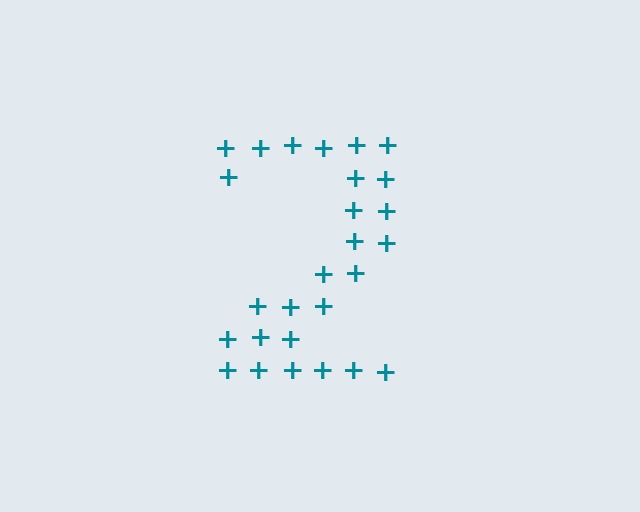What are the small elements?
The small elements are plus signs.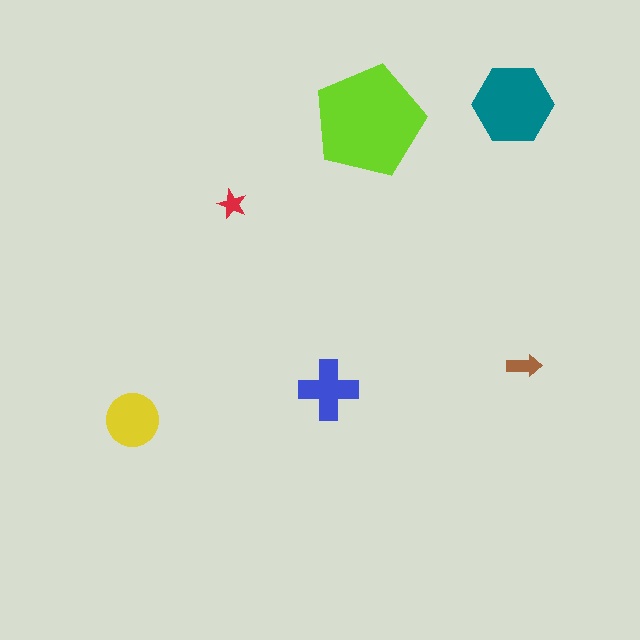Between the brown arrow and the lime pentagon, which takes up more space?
The lime pentagon.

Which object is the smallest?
The red star.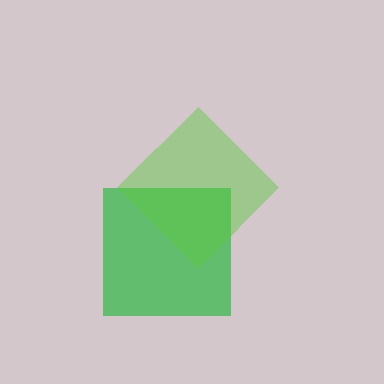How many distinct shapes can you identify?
There are 2 distinct shapes: a green square, a lime diamond.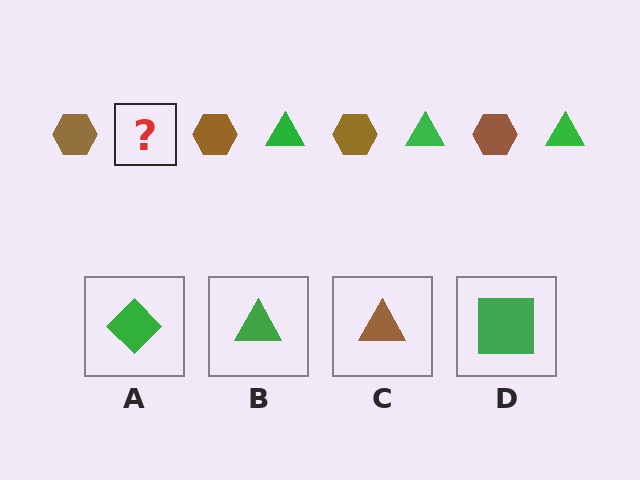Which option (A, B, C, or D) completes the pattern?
B.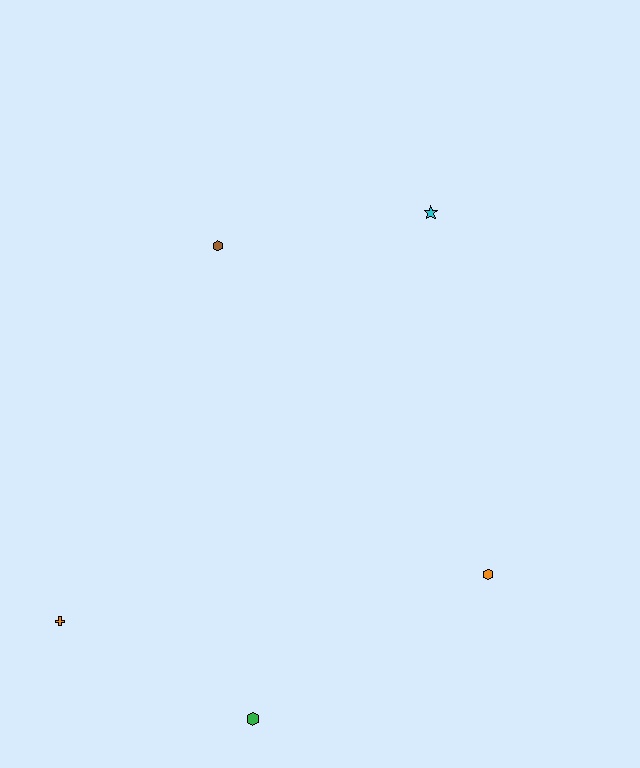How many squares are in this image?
There are no squares.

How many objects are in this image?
There are 5 objects.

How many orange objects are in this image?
There are 2 orange objects.